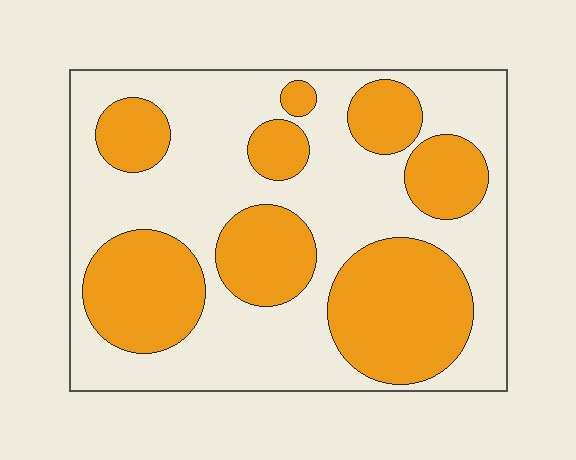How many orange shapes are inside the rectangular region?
8.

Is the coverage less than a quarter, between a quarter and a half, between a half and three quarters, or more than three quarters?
Between a quarter and a half.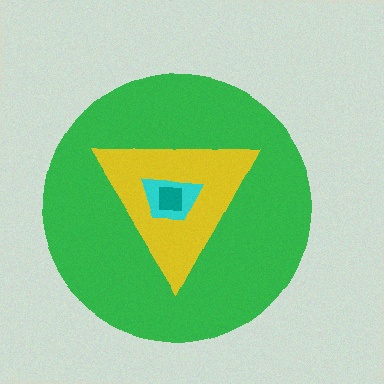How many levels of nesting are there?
4.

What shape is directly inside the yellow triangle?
The cyan trapezoid.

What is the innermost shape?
The teal square.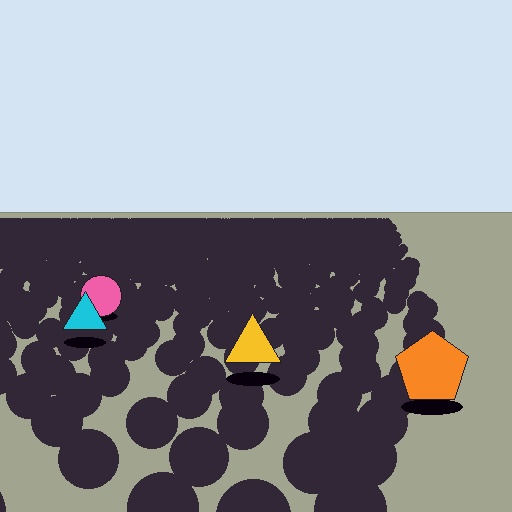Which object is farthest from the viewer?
The pink circle is farthest from the viewer. It appears smaller and the ground texture around it is denser.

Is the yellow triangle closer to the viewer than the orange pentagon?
No. The orange pentagon is closer — you can tell from the texture gradient: the ground texture is coarser near it.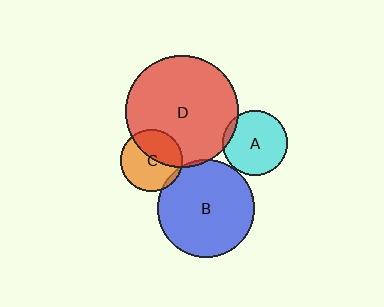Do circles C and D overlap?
Yes.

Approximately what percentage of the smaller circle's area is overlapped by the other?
Approximately 40%.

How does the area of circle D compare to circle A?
Approximately 3.0 times.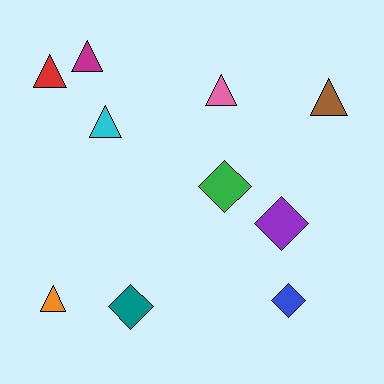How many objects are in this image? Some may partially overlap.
There are 10 objects.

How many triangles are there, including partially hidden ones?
There are 6 triangles.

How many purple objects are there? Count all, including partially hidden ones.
There is 1 purple object.